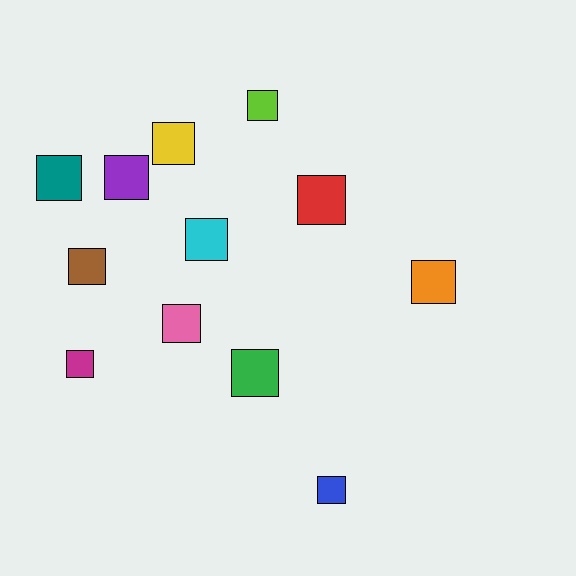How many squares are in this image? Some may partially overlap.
There are 12 squares.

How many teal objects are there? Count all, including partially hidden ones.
There is 1 teal object.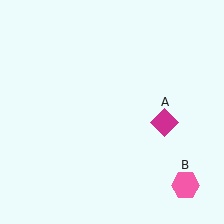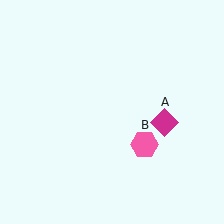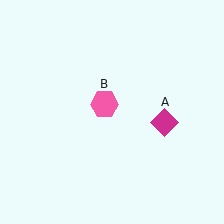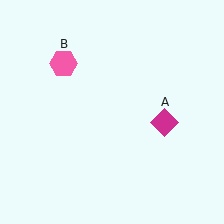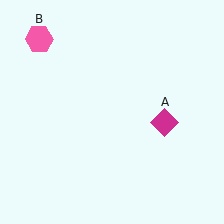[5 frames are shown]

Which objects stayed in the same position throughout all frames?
Magenta diamond (object A) remained stationary.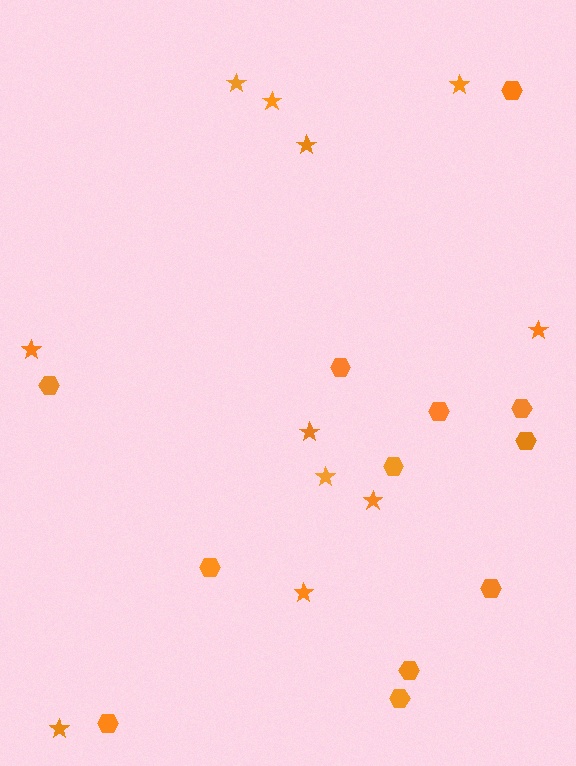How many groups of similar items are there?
There are 2 groups: one group of hexagons (12) and one group of stars (11).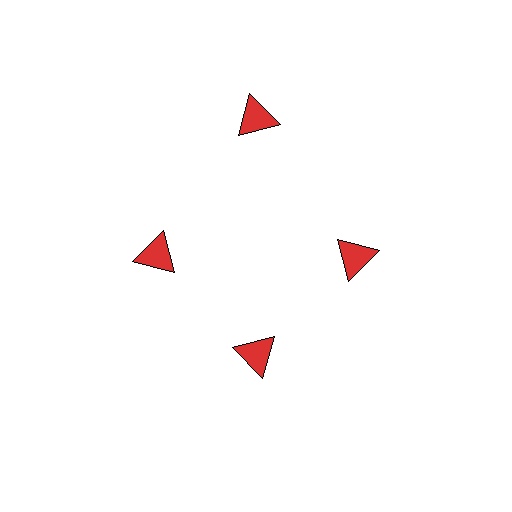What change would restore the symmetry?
The symmetry would be restored by moving it inward, back onto the ring so that all 4 triangles sit at equal angles and equal distance from the center.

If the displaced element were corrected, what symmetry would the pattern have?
It would have 4-fold rotational symmetry — the pattern would map onto itself every 90 degrees.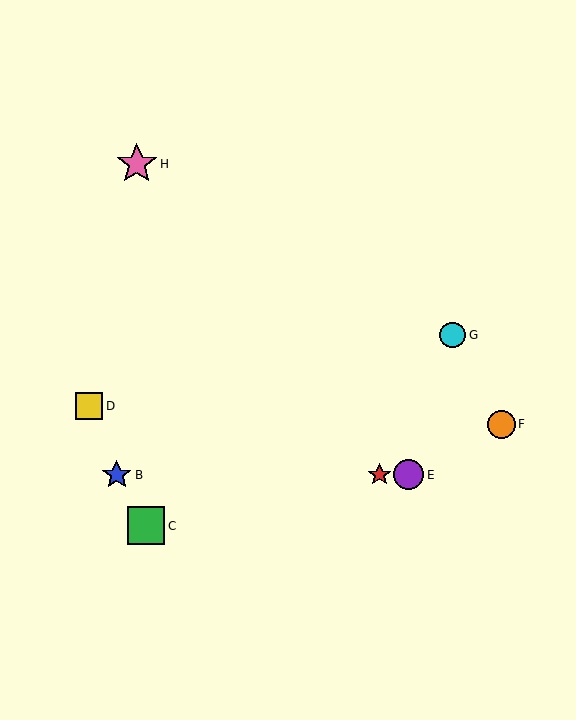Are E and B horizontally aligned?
Yes, both are at y≈475.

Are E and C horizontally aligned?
No, E is at y≈475 and C is at y≈526.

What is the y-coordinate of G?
Object G is at y≈335.